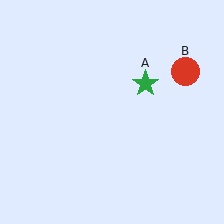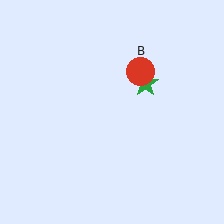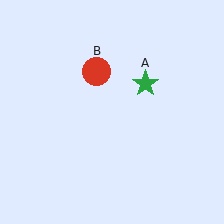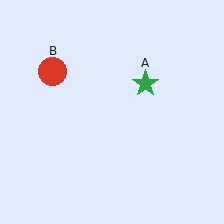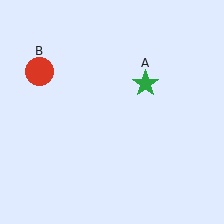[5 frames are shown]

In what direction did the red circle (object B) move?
The red circle (object B) moved left.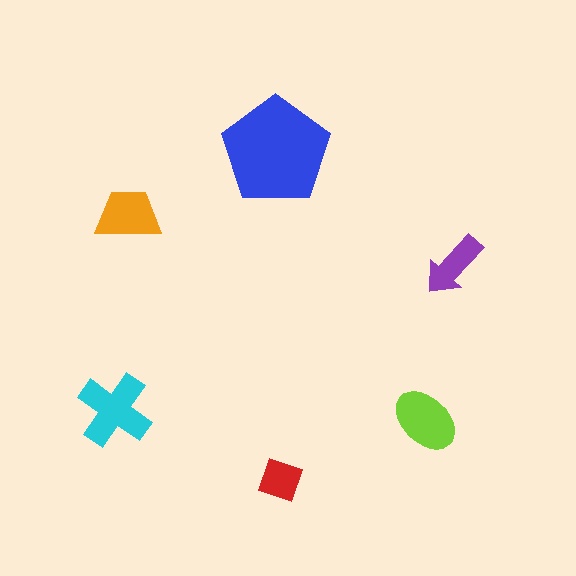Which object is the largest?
The blue pentagon.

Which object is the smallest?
The red diamond.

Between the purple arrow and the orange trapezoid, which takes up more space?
The orange trapezoid.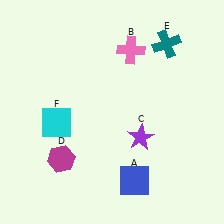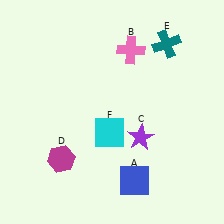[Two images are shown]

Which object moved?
The cyan square (F) moved right.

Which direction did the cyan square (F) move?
The cyan square (F) moved right.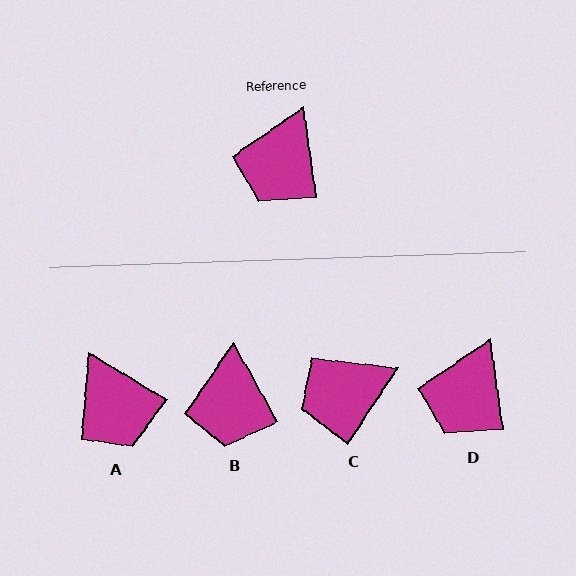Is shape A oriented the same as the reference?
No, it is off by about 51 degrees.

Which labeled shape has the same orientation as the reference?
D.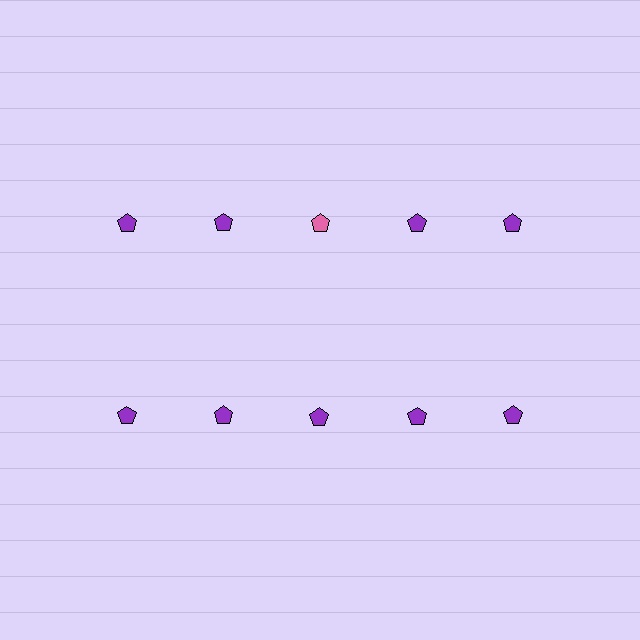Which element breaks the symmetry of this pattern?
The pink pentagon in the top row, center column breaks the symmetry. All other shapes are purple pentagons.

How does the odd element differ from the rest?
It has a different color: pink instead of purple.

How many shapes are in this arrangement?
There are 10 shapes arranged in a grid pattern.